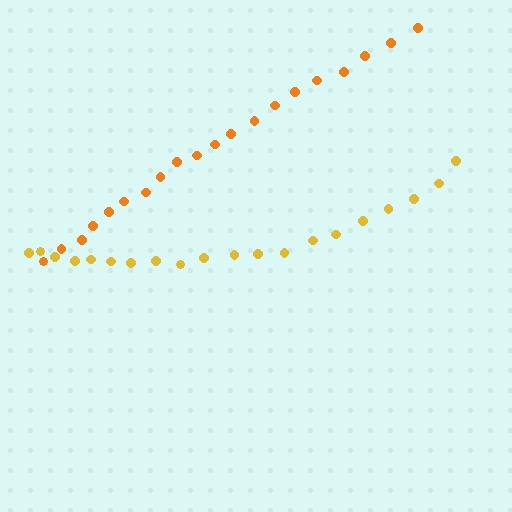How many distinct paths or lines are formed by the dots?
There are 2 distinct paths.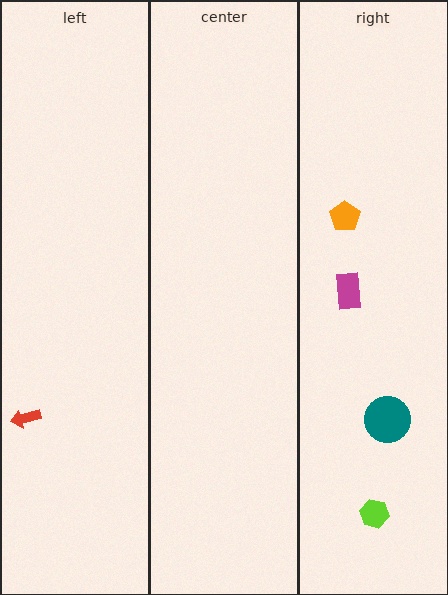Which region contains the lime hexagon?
The right region.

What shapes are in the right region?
The teal circle, the magenta rectangle, the orange pentagon, the lime hexagon.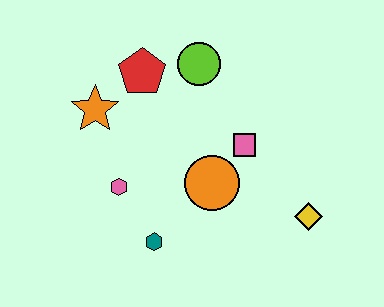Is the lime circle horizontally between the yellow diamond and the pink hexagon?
Yes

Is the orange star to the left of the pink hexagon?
Yes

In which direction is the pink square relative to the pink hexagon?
The pink square is to the right of the pink hexagon.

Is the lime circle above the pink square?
Yes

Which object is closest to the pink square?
The orange circle is closest to the pink square.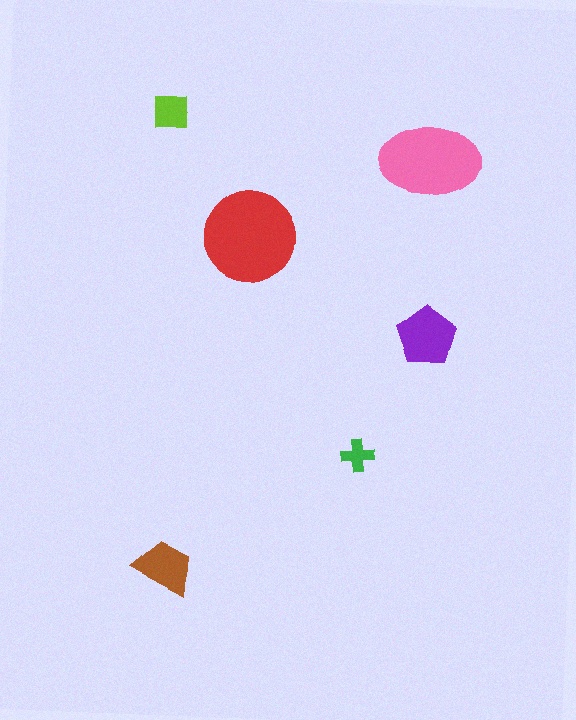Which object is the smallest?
The green cross.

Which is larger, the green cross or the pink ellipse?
The pink ellipse.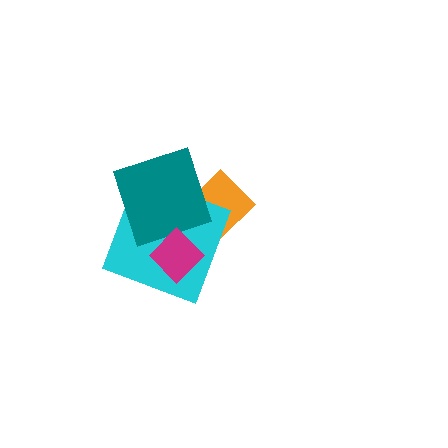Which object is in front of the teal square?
The magenta diamond is in front of the teal square.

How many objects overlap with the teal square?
3 objects overlap with the teal square.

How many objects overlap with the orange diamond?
2 objects overlap with the orange diamond.